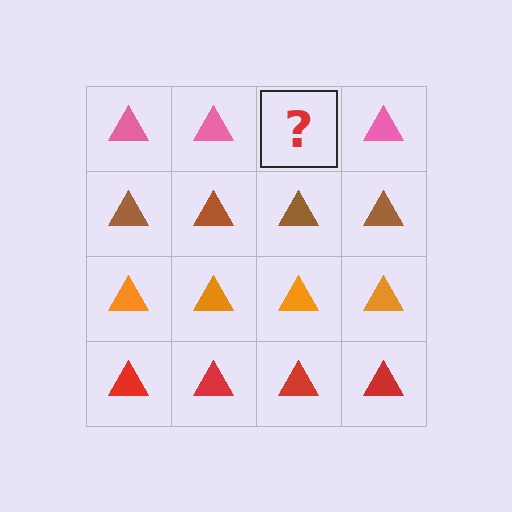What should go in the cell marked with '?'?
The missing cell should contain a pink triangle.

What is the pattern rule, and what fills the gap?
The rule is that each row has a consistent color. The gap should be filled with a pink triangle.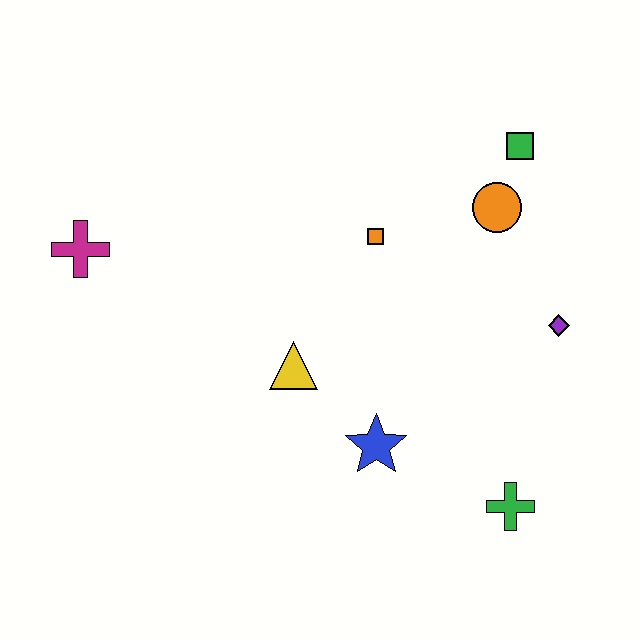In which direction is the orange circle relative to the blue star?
The orange circle is above the blue star.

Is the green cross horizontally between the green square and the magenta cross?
Yes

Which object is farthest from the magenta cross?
The green cross is farthest from the magenta cross.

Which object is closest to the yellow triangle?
The blue star is closest to the yellow triangle.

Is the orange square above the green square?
No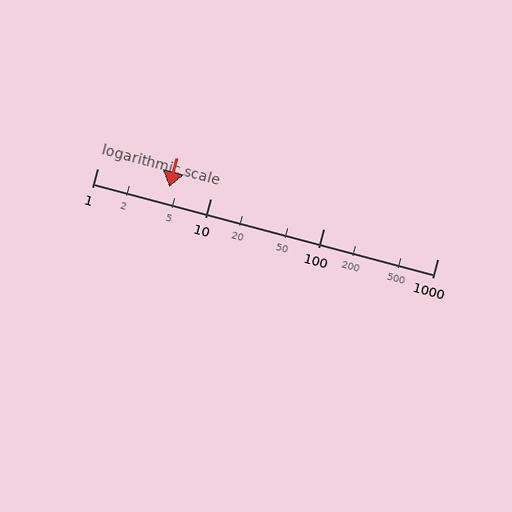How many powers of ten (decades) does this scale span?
The scale spans 3 decades, from 1 to 1000.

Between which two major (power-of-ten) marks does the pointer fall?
The pointer is between 1 and 10.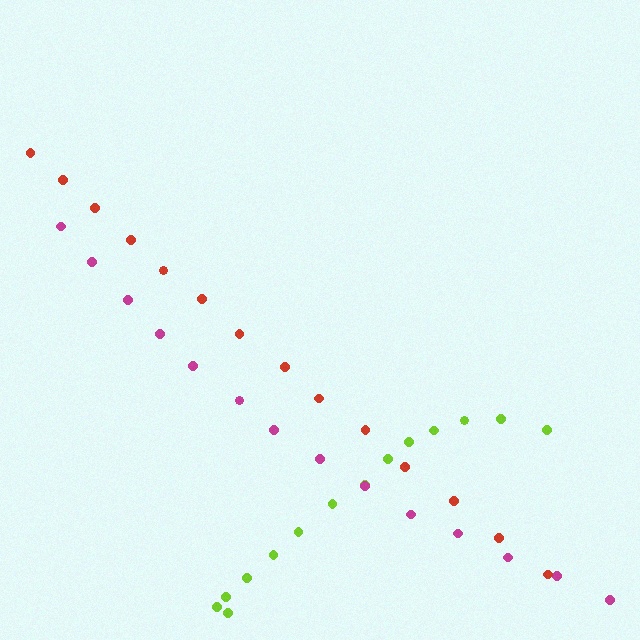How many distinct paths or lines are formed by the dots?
There are 3 distinct paths.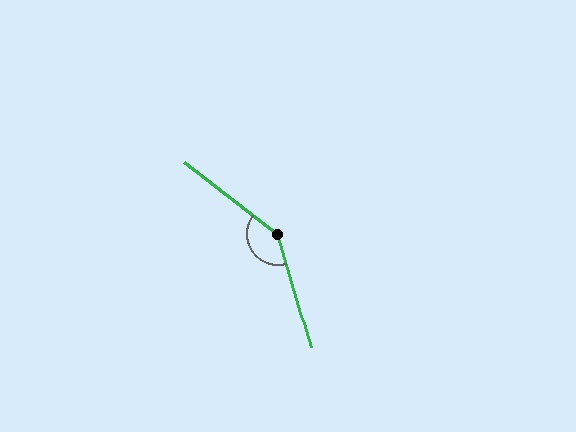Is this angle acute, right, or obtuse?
It is obtuse.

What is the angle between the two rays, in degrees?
Approximately 144 degrees.